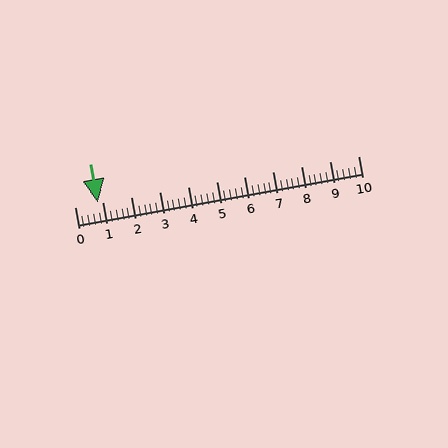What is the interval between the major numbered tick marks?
The major tick marks are spaced 1 units apart.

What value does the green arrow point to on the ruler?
The green arrow points to approximately 0.8.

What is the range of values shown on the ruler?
The ruler shows values from 0 to 10.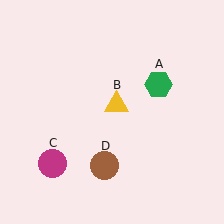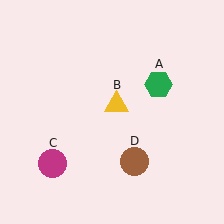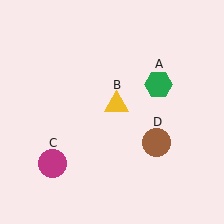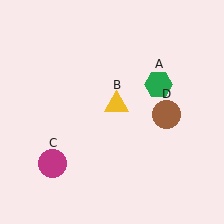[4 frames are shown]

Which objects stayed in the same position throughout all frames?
Green hexagon (object A) and yellow triangle (object B) and magenta circle (object C) remained stationary.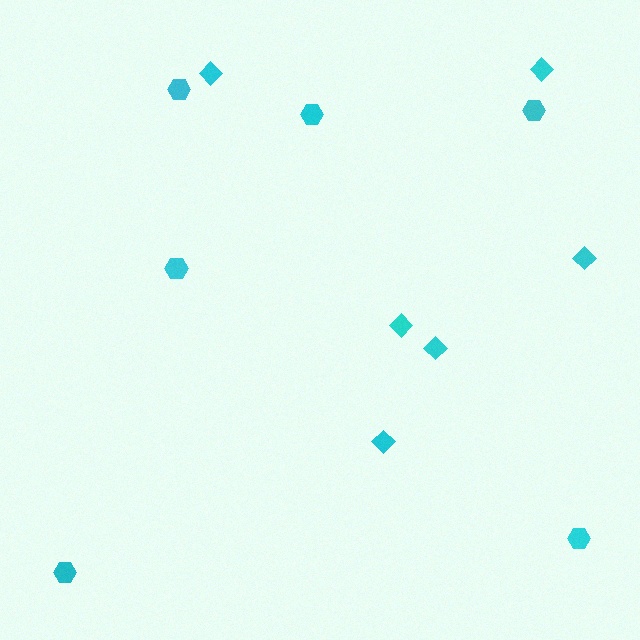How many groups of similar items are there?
There are 2 groups: one group of hexagons (6) and one group of diamonds (6).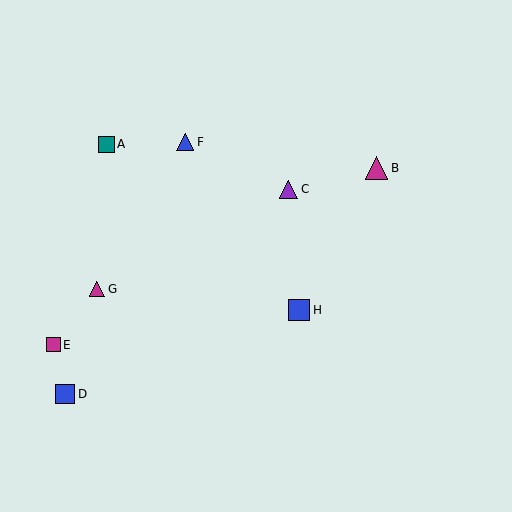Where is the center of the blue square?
The center of the blue square is at (299, 310).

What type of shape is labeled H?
Shape H is a blue square.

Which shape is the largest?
The magenta triangle (labeled B) is the largest.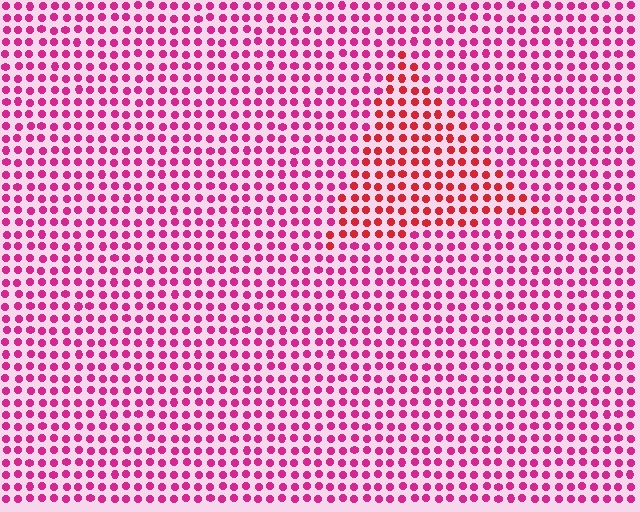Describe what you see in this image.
The image is filled with small magenta elements in a uniform arrangement. A triangle-shaped region is visible where the elements are tinted to a slightly different hue, forming a subtle color boundary.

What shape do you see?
I see a triangle.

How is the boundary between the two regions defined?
The boundary is defined purely by a slight shift in hue (about 31 degrees). Spacing, size, and orientation are identical on both sides.